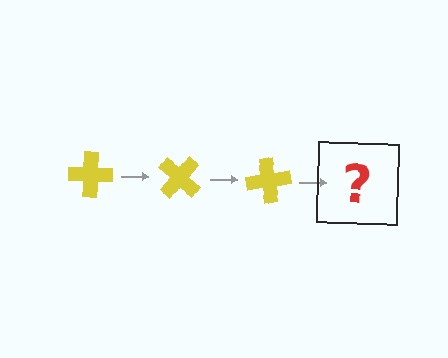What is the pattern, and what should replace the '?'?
The pattern is that the cross rotates 40 degrees each step. The '?' should be a yellow cross rotated 120 degrees.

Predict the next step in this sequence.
The next step is a yellow cross rotated 120 degrees.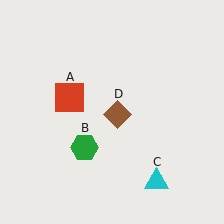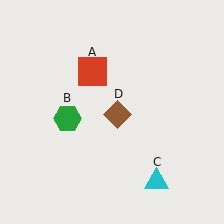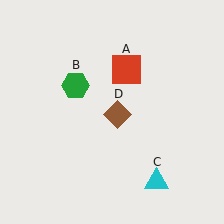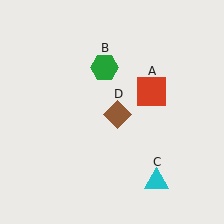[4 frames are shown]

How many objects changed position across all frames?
2 objects changed position: red square (object A), green hexagon (object B).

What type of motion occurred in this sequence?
The red square (object A), green hexagon (object B) rotated clockwise around the center of the scene.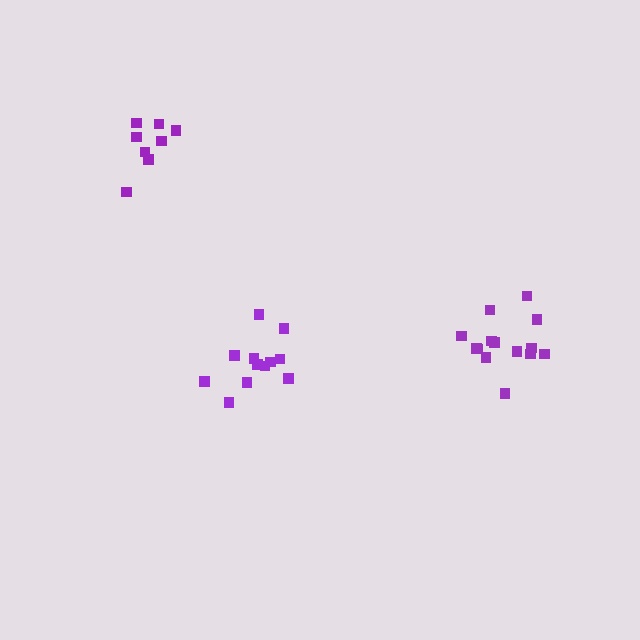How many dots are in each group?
Group 1: 12 dots, Group 2: 14 dots, Group 3: 8 dots (34 total).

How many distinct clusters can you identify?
There are 3 distinct clusters.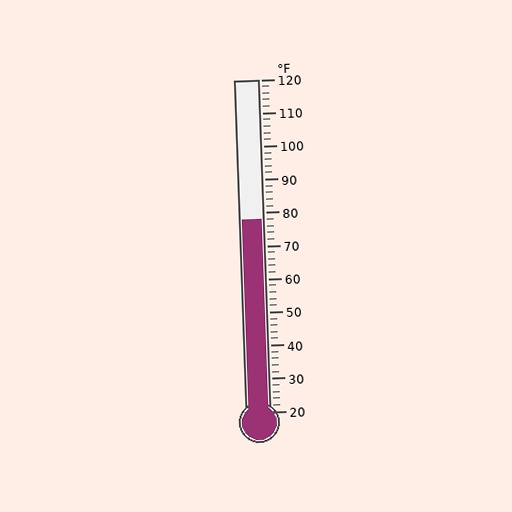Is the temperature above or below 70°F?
The temperature is above 70°F.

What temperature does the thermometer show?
The thermometer shows approximately 78°F.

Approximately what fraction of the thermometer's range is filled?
The thermometer is filled to approximately 60% of its range.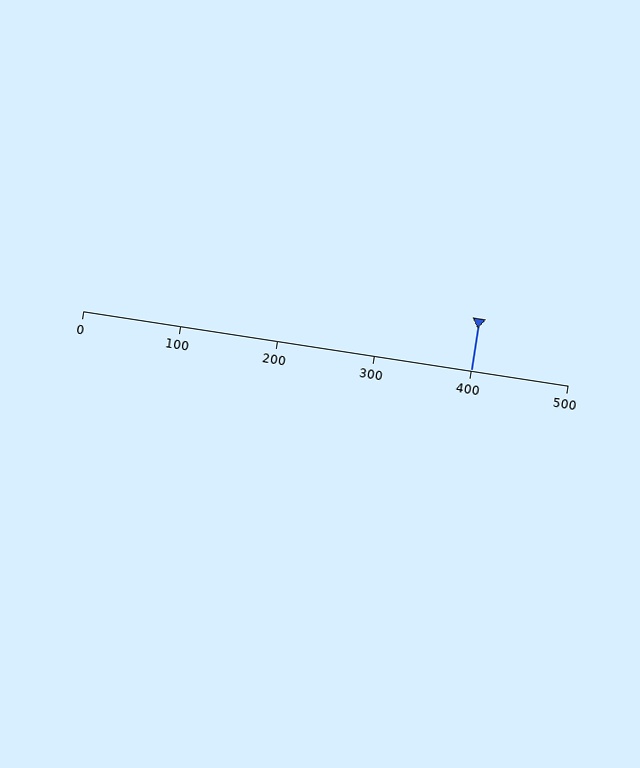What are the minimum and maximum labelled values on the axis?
The axis runs from 0 to 500.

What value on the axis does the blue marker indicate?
The marker indicates approximately 400.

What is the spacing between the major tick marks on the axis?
The major ticks are spaced 100 apart.